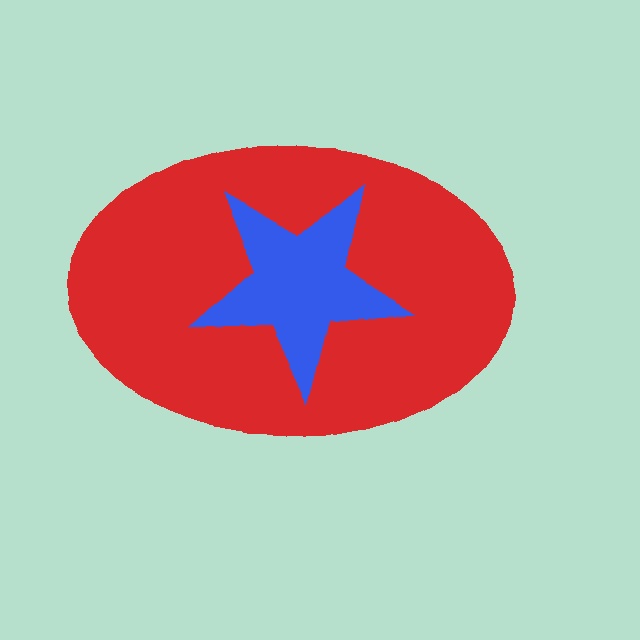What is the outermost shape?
The red ellipse.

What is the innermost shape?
The blue star.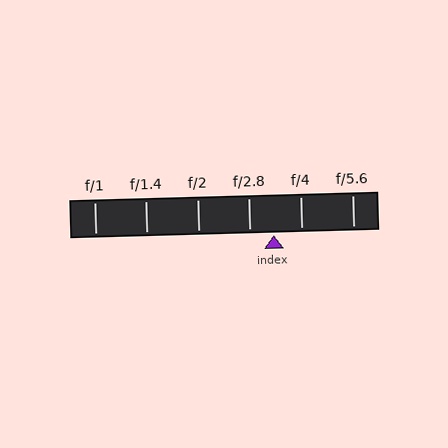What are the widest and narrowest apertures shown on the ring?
The widest aperture shown is f/1 and the narrowest is f/5.6.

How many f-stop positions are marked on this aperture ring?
There are 6 f-stop positions marked.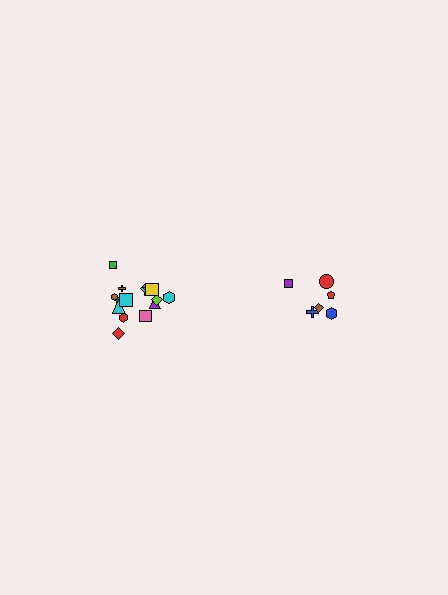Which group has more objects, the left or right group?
The left group.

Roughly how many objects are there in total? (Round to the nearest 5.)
Roughly 20 objects in total.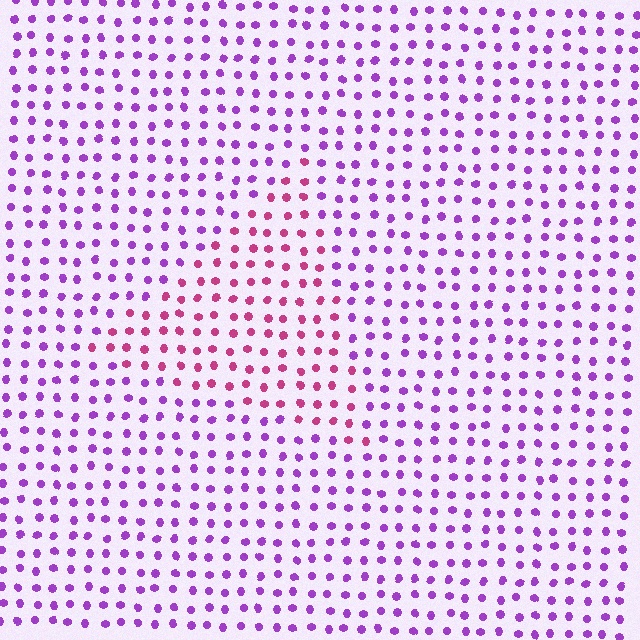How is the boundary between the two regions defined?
The boundary is defined purely by a slight shift in hue (about 44 degrees). Spacing, size, and orientation are identical on both sides.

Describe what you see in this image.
The image is filled with small purple elements in a uniform arrangement. A triangle-shaped region is visible where the elements are tinted to a slightly different hue, forming a subtle color boundary.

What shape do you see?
I see a triangle.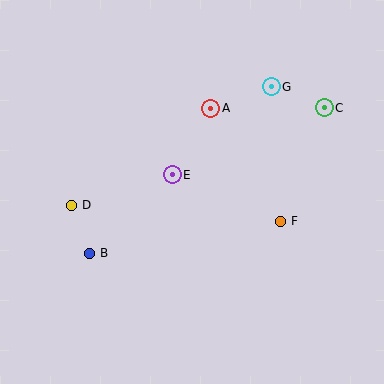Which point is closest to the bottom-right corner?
Point F is closest to the bottom-right corner.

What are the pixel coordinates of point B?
Point B is at (89, 253).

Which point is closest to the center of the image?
Point E at (172, 175) is closest to the center.